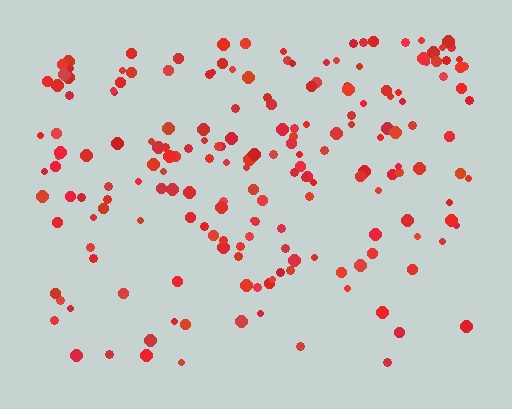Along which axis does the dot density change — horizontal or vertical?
Vertical.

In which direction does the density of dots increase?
From bottom to top, with the top side densest.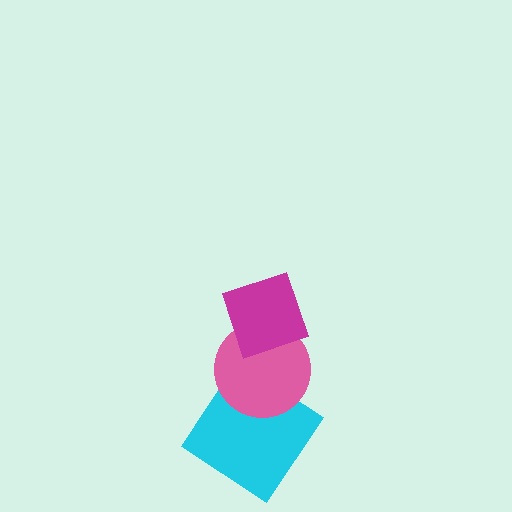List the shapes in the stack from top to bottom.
From top to bottom: the magenta diamond, the pink circle, the cyan diamond.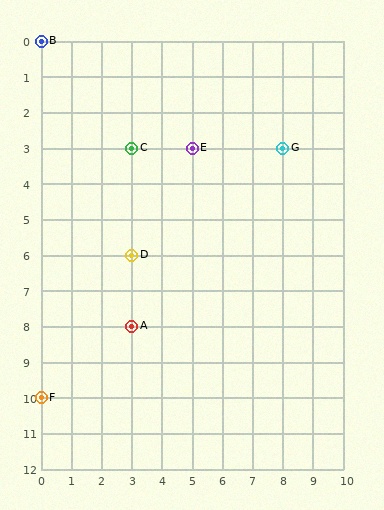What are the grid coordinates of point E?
Point E is at grid coordinates (5, 3).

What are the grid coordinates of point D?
Point D is at grid coordinates (3, 6).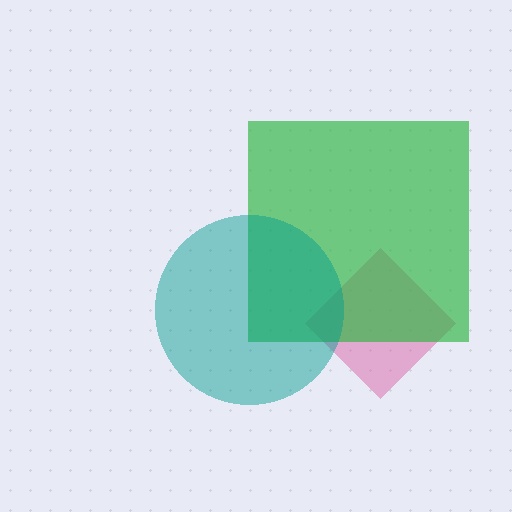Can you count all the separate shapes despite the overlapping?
Yes, there are 3 separate shapes.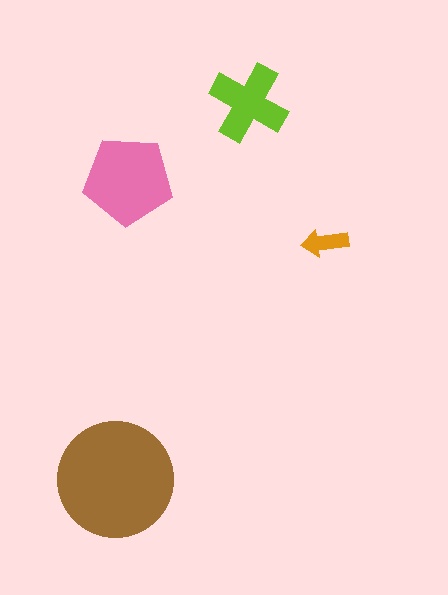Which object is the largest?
The brown circle.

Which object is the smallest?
The orange arrow.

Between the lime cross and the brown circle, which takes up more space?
The brown circle.